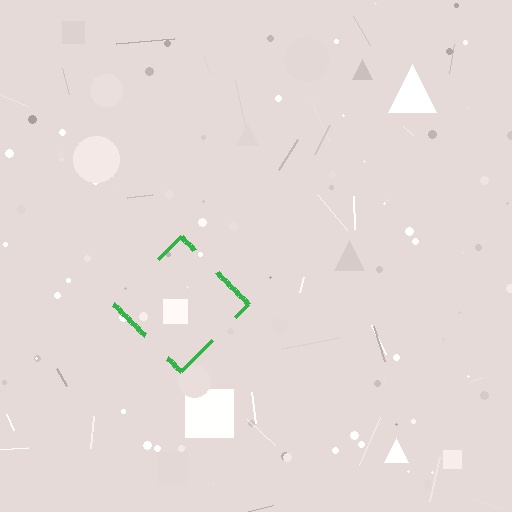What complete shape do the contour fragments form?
The contour fragments form a diamond.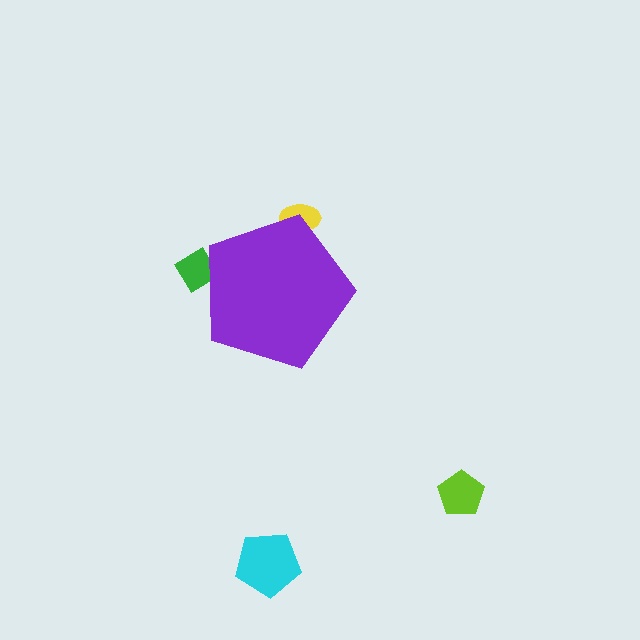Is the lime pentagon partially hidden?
No, the lime pentagon is fully visible.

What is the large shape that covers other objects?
A purple pentagon.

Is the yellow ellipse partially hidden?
Yes, the yellow ellipse is partially hidden behind the purple pentagon.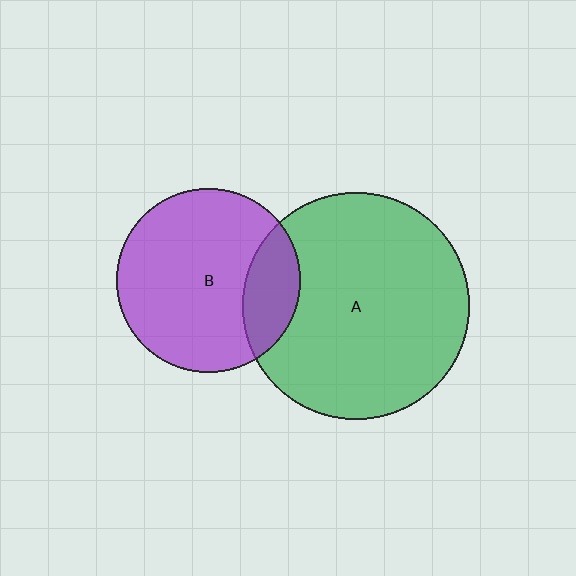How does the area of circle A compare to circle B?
Approximately 1.5 times.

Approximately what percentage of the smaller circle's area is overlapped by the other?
Approximately 20%.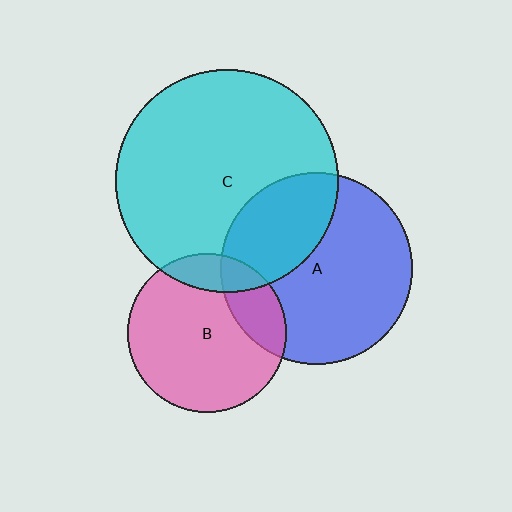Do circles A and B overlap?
Yes.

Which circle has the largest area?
Circle C (cyan).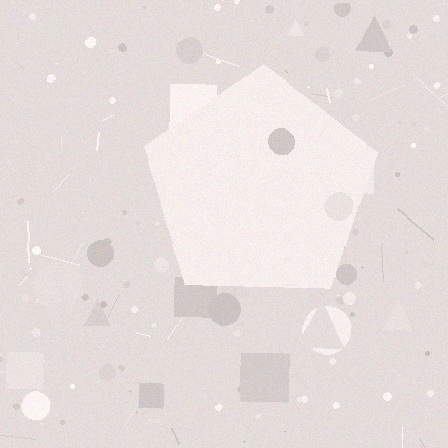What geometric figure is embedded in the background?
A pentagon is embedded in the background.